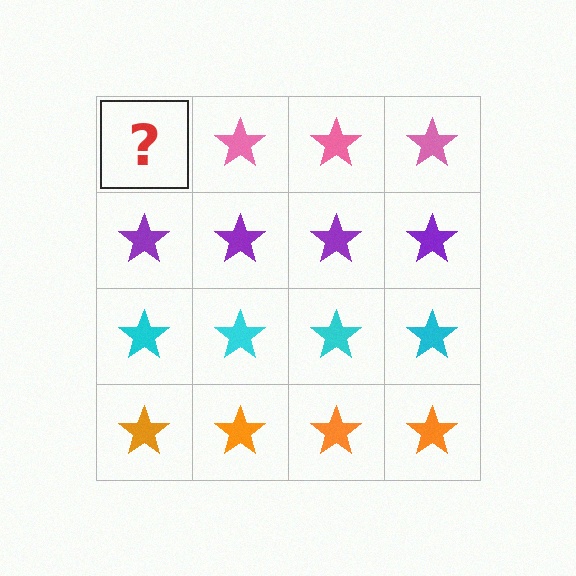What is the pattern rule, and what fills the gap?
The rule is that each row has a consistent color. The gap should be filled with a pink star.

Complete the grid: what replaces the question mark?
The question mark should be replaced with a pink star.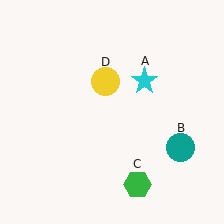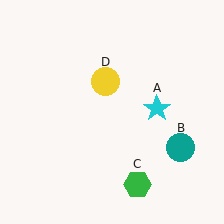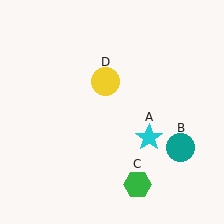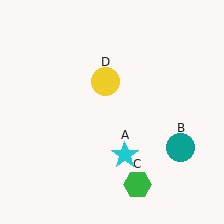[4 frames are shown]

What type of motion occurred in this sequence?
The cyan star (object A) rotated clockwise around the center of the scene.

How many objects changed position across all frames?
1 object changed position: cyan star (object A).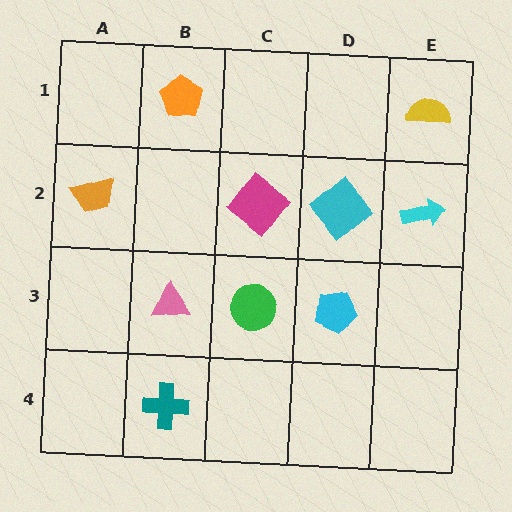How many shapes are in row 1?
2 shapes.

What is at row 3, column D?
A cyan pentagon.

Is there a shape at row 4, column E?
No, that cell is empty.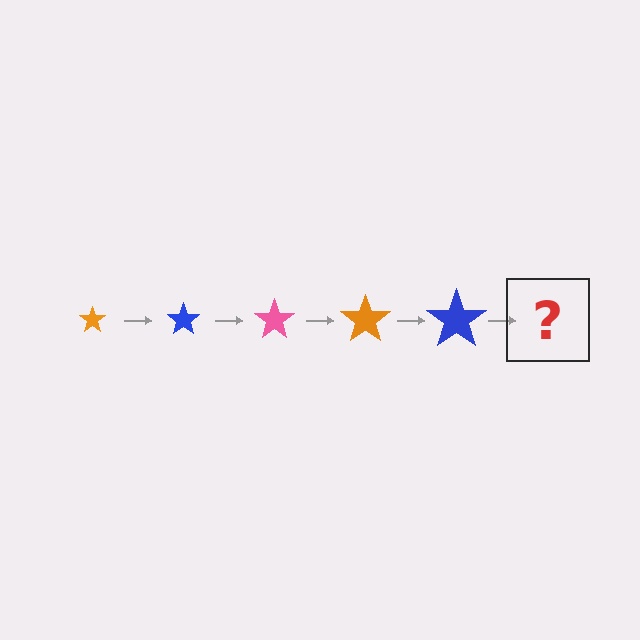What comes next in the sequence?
The next element should be a pink star, larger than the previous one.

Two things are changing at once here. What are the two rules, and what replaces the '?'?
The two rules are that the star grows larger each step and the color cycles through orange, blue, and pink. The '?' should be a pink star, larger than the previous one.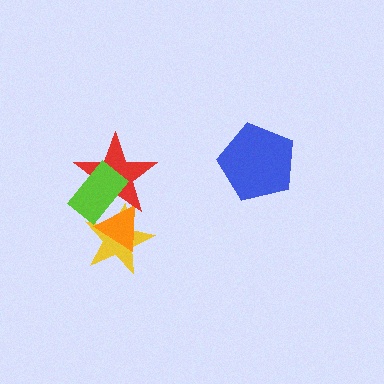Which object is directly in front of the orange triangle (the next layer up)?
The red star is directly in front of the orange triangle.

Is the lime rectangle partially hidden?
No, no other shape covers it.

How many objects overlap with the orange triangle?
3 objects overlap with the orange triangle.